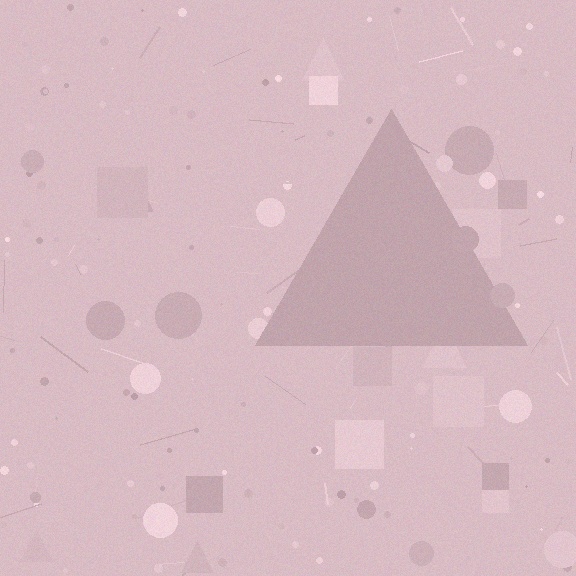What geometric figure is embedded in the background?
A triangle is embedded in the background.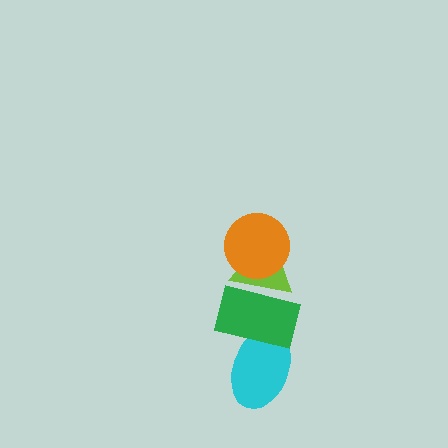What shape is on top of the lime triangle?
The orange circle is on top of the lime triangle.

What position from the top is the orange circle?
The orange circle is 1st from the top.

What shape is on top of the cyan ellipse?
The green rectangle is on top of the cyan ellipse.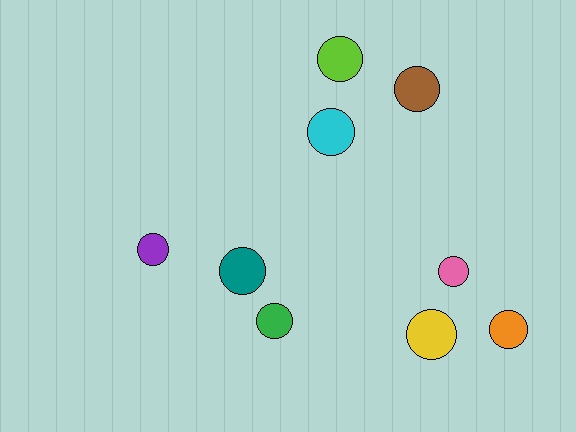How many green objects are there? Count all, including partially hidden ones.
There is 1 green object.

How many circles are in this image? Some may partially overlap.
There are 9 circles.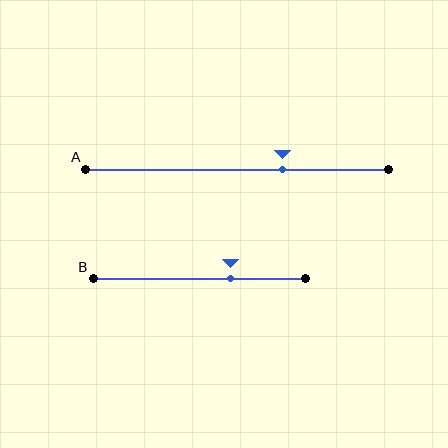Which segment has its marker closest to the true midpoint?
Segment B has its marker closest to the true midpoint.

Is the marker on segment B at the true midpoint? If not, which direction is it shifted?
No, the marker on segment B is shifted to the right by about 15% of the segment length.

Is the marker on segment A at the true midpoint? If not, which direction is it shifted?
No, the marker on segment A is shifted to the right by about 15% of the segment length.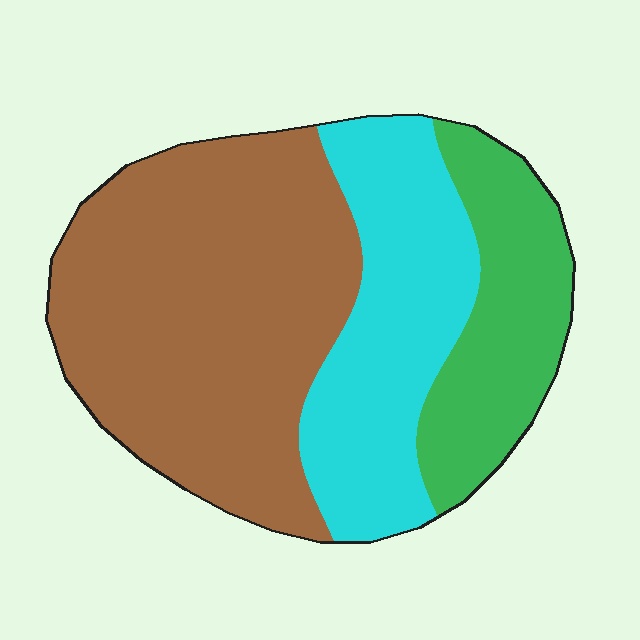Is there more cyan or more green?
Cyan.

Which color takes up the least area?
Green, at roughly 20%.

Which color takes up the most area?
Brown, at roughly 50%.